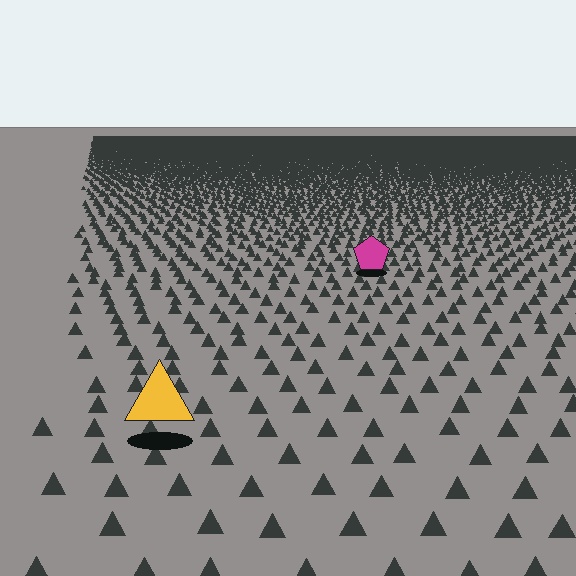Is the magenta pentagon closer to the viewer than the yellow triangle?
No. The yellow triangle is closer — you can tell from the texture gradient: the ground texture is coarser near it.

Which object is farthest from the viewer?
The magenta pentagon is farthest from the viewer. It appears smaller and the ground texture around it is denser.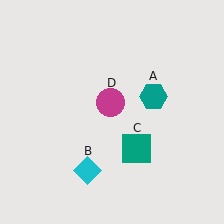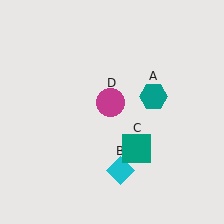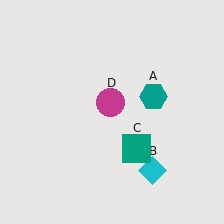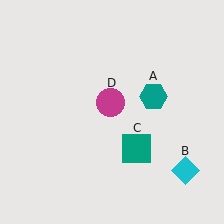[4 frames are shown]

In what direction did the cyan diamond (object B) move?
The cyan diamond (object B) moved right.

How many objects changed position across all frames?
1 object changed position: cyan diamond (object B).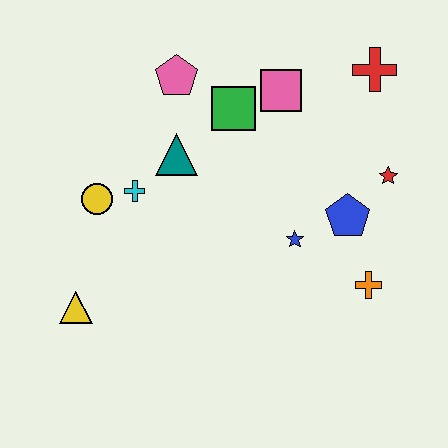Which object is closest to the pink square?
The green square is closest to the pink square.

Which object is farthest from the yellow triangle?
The red cross is farthest from the yellow triangle.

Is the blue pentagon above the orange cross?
Yes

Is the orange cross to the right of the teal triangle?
Yes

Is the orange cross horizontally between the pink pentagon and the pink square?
No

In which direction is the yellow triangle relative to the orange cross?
The yellow triangle is to the left of the orange cross.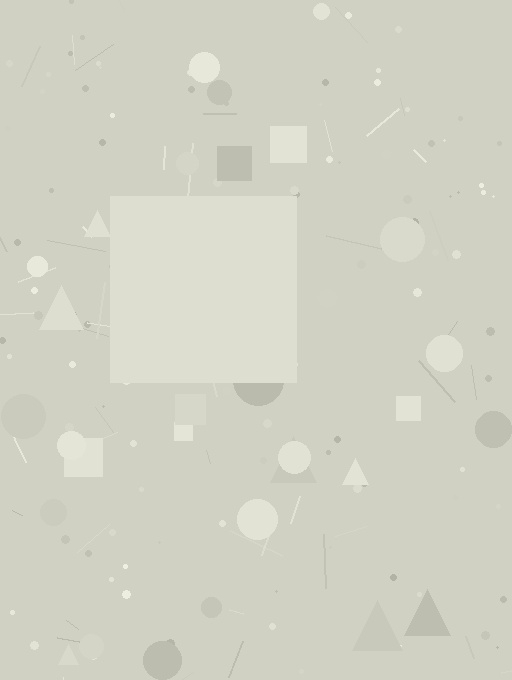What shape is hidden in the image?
A square is hidden in the image.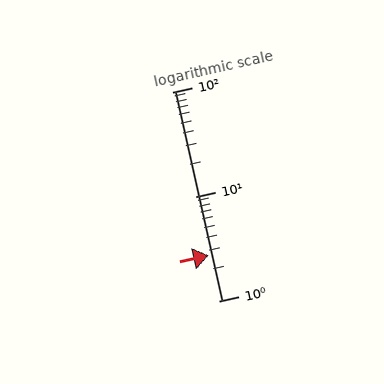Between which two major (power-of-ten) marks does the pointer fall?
The pointer is between 1 and 10.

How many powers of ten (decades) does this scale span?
The scale spans 2 decades, from 1 to 100.